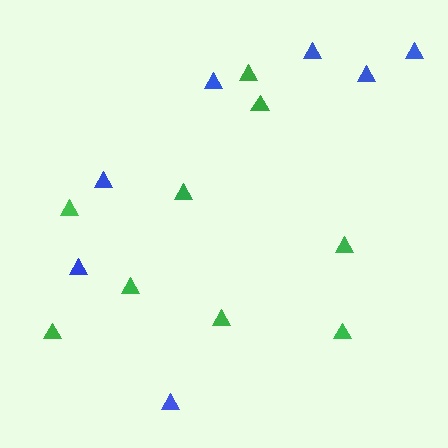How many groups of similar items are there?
There are 2 groups: one group of green triangles (9) and one group of blue triangles (7).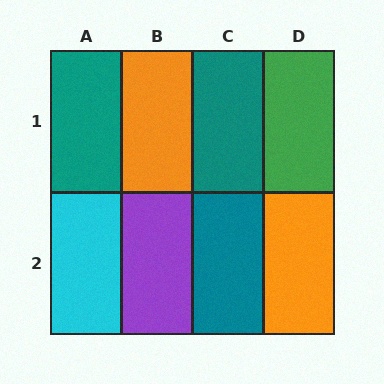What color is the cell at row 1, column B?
Orange.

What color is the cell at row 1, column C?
Teal.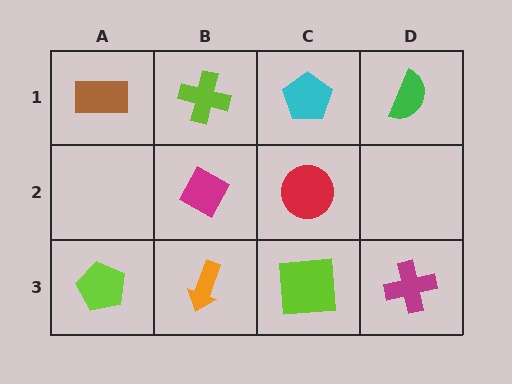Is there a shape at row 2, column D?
No, that cell is empty.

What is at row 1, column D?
A green semicircle.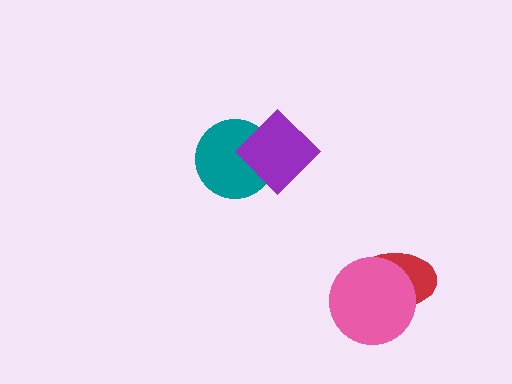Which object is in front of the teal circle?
The purple diamond is in front of the teal circle.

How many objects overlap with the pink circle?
1 object overlaps with the pink circle.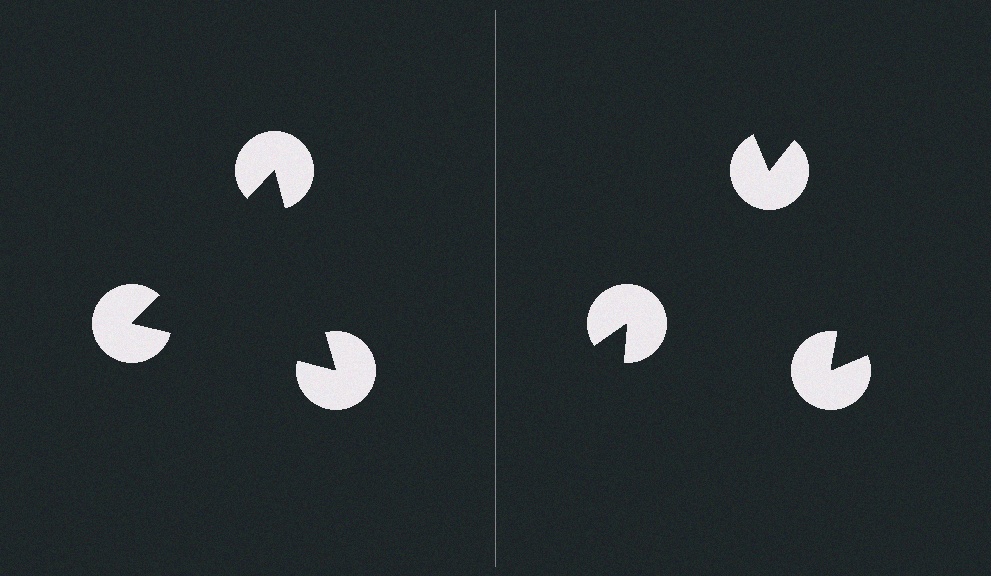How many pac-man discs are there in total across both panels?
6 — 3 on each side.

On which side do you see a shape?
An illusory triangle appears on the left side. On the right side the wedge cuts are rotated, so no coherent shape forms.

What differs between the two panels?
The pac-man discs are positioned identically on both sides; only the wedge orientations differ. On the left they align to a triangle; on the right they are misaligned.